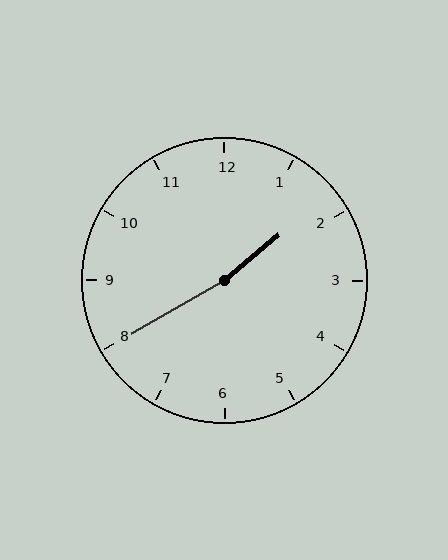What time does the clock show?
1:40.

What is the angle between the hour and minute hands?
Approximately 170 degrees.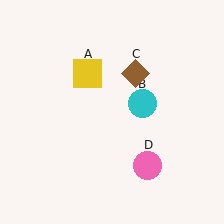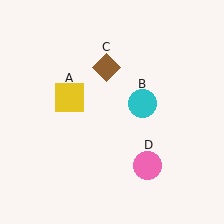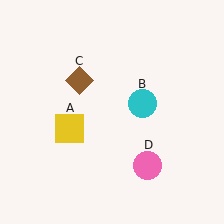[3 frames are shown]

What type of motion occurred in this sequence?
The yellow square (object A), brown diamond (object C) rotated counterclockwise around the center of the scene.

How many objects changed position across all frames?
2 objects changed position: yellow square (object A), brown diamond (object C).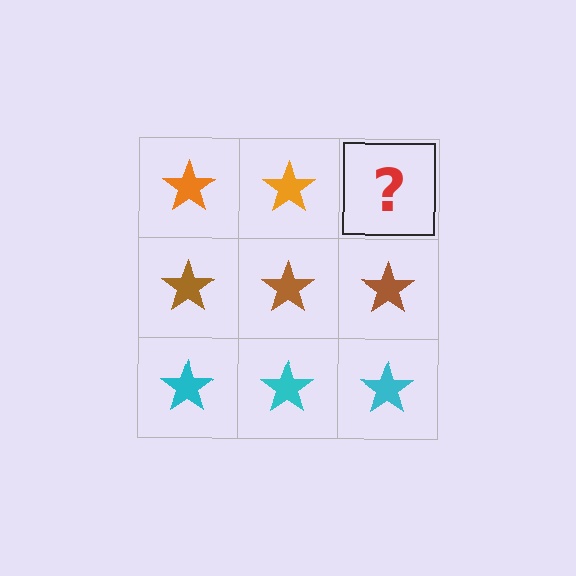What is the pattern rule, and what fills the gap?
The rule is that each row has a consistent color. The gap should be filled with an orange star.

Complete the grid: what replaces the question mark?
The question mark should be replaced with an orange star.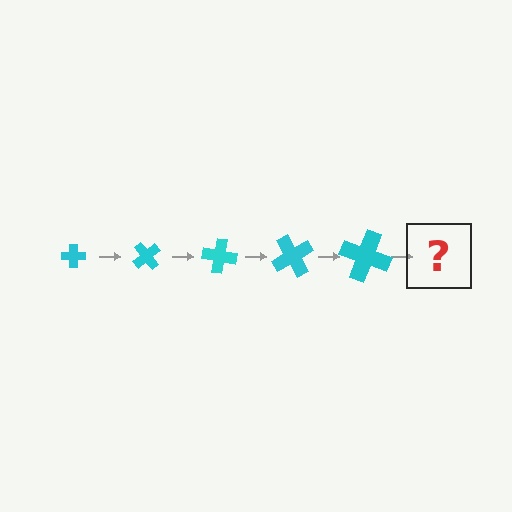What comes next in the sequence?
The next element should be a cross, larger than the previous one and rotated 250 degrees from the start.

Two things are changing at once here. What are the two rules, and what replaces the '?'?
The two rules are that the cross grows larger each step and it rotates 50 degrees each step. The '?' should be a cross, larger than the previous one and rotated 250 degrees from the start.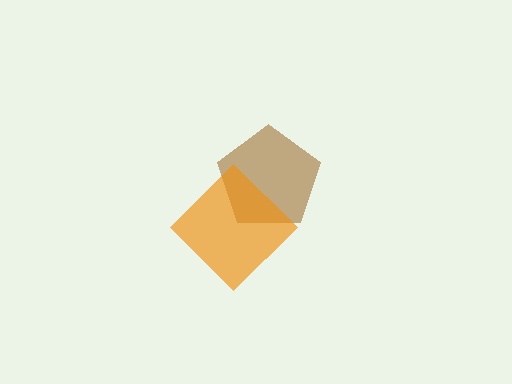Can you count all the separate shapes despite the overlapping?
Yes, there are 2 separate shapes.